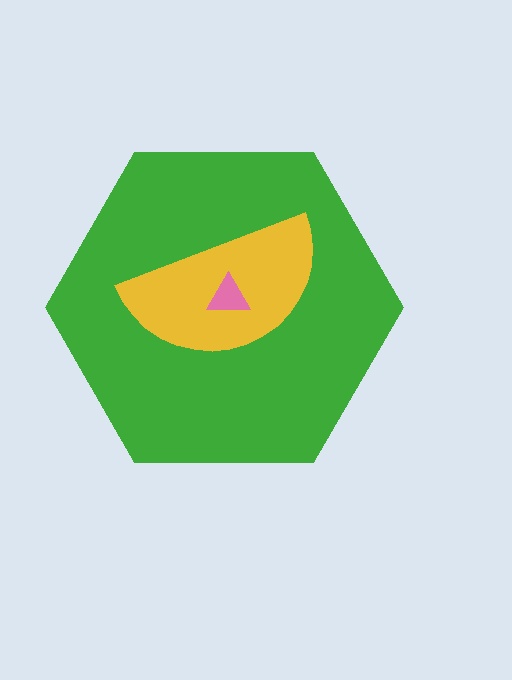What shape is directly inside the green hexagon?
The yellow semicircle.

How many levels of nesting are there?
3.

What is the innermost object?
The pink triangle.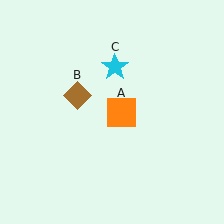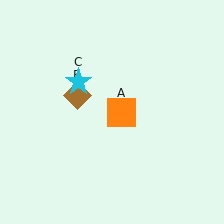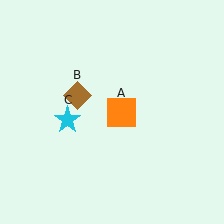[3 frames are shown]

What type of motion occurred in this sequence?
The cyan star (object C) rotated counterclockwise around the center of the scene.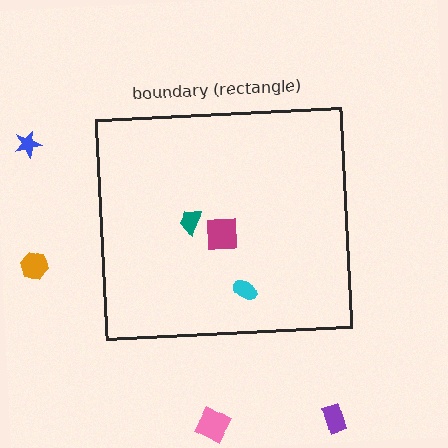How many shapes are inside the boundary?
3 inside, 4 outside.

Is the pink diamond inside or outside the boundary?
Outside.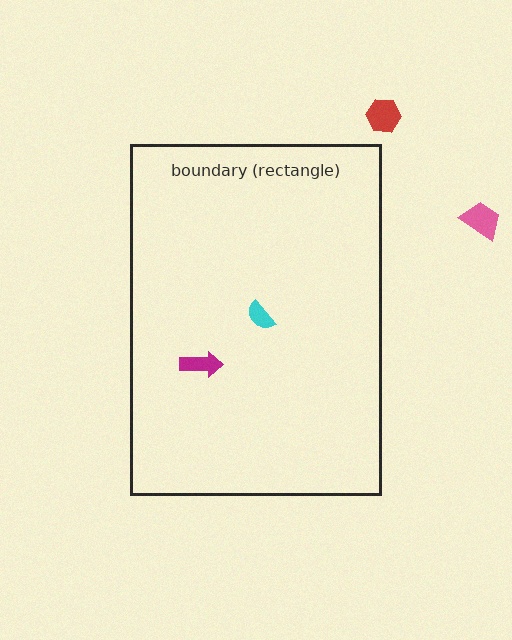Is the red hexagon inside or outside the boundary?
Outside.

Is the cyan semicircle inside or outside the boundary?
Inside.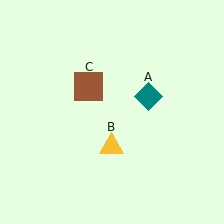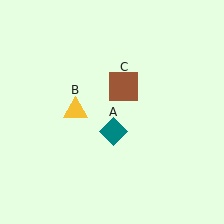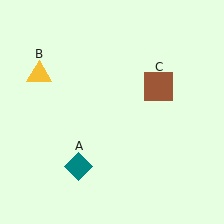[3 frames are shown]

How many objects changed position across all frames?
3 objects changed position: teal diamond (object A), yellow triangle (object B), brown square (object C).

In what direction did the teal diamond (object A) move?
The teal diamond (object A) moved down and to the left.